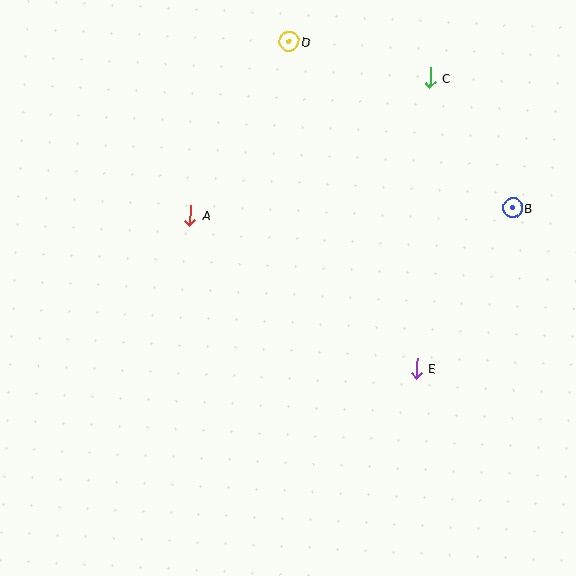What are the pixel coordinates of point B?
Point B is at (512, 208).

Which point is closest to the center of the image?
Point A at (190, 215) is closest to the center.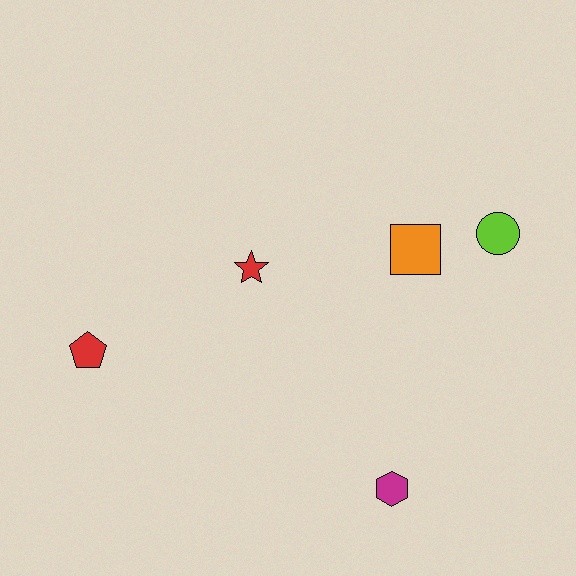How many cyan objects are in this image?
There are no cyan objects.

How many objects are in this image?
There are 5 objects.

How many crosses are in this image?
There are no crosses.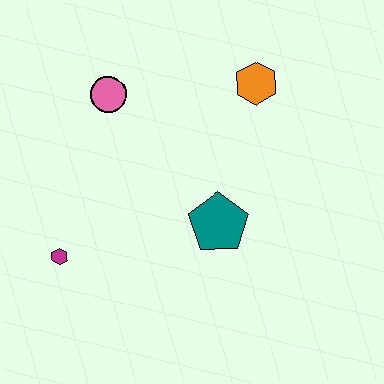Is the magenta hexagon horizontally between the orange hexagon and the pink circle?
No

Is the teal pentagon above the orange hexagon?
No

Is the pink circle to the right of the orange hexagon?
No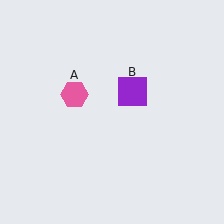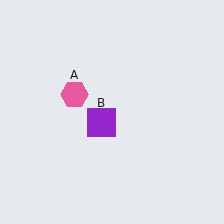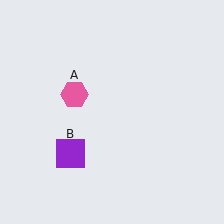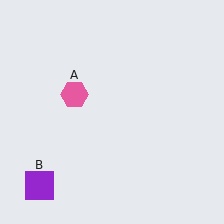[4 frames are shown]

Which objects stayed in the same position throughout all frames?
Pink hexagon (object A) remained stationary.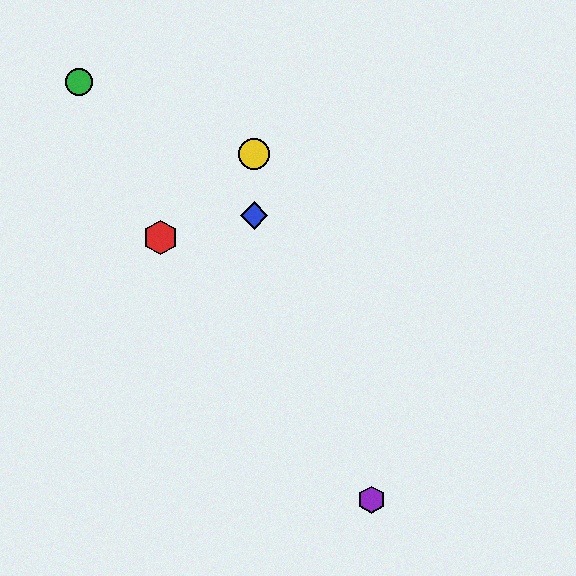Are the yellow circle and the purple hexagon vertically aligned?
No, the yellow circle is at x≈254 and the purple hexagon is at x≈371.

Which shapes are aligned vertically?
The blue diamond, the yellow circle are aligned vertically.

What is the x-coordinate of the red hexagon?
The red hexagon is at x≈160.